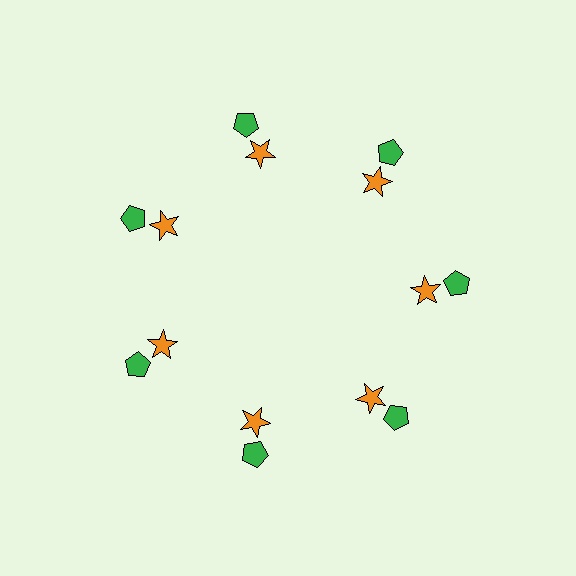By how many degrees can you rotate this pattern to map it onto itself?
The pattern maps onto itself every 51 degrees of rotation.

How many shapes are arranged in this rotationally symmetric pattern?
There are 14 shapes, arranged in 7 groups of 2.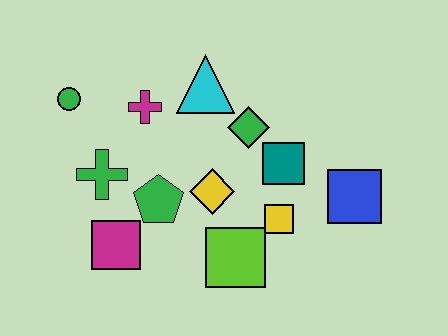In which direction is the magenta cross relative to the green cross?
The magenta cross is above the green cross.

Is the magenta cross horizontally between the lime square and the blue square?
No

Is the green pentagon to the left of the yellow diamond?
Yes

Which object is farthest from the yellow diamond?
The green circle is farthest from the yellow diamond.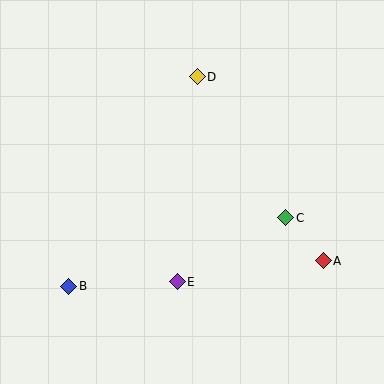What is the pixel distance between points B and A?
The distance between B and A is 256 pixels.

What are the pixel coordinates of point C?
Point C is at (286, 218).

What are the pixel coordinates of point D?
Point D is at (197, 77).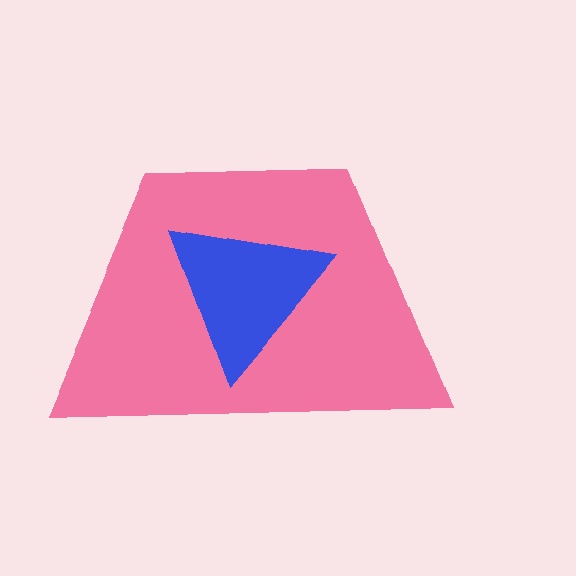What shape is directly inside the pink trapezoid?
The blue triangle.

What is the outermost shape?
The pink trapezoid.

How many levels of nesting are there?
2.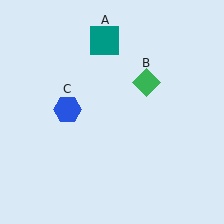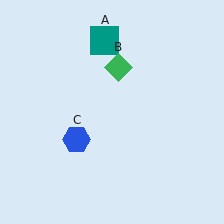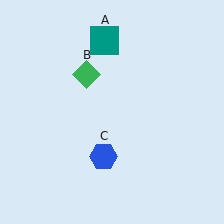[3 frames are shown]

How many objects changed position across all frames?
2 objects changed position: green diamond (object B), blue hexagon (object C).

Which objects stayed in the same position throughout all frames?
Teal square (object A) remained stationary.